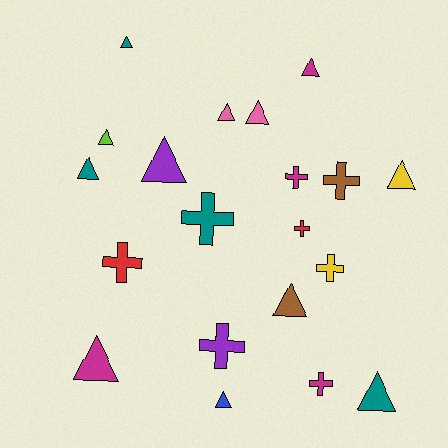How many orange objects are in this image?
There are no orange objects.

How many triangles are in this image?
There are 12 triangles.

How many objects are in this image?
There are 20 objects.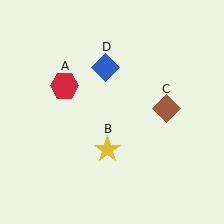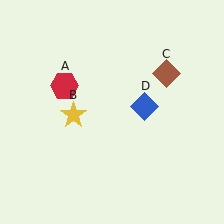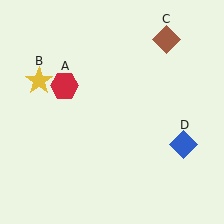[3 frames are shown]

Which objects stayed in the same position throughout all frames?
Red hexagon (object A) remained stationary.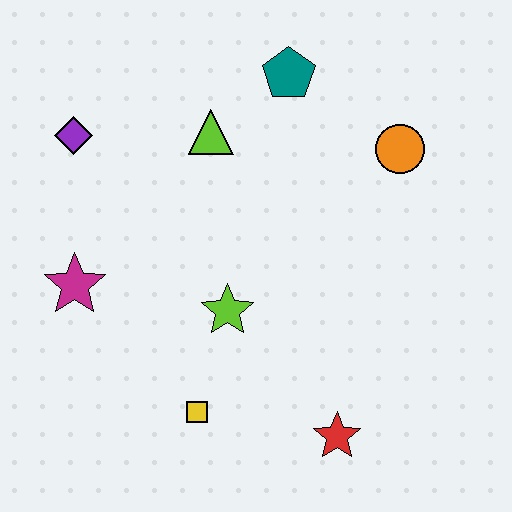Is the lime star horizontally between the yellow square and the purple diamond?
No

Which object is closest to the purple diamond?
The lime triangle is closest to the purple diamond.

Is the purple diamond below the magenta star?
No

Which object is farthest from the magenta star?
The orange circle is farthest from the magenta star.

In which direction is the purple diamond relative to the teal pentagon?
The purple diamond is to the left of the teal pentagon.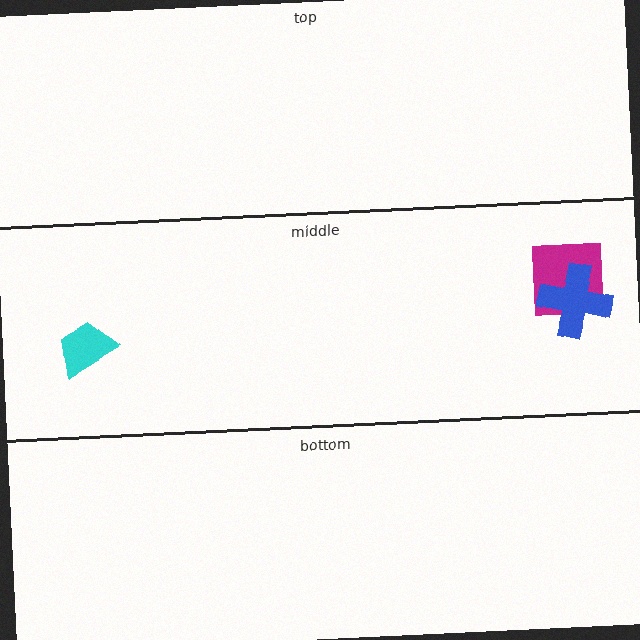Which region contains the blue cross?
The middle region.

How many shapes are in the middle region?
3.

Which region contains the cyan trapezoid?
The middle region.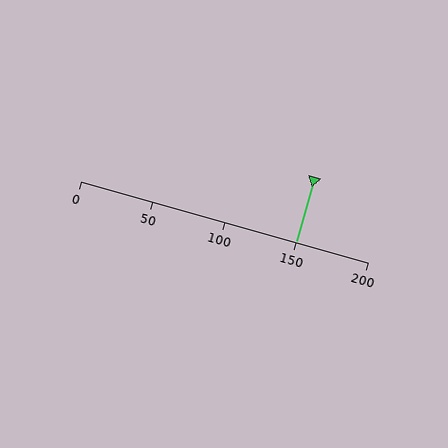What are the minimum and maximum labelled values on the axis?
The axis runs from 0 to 200.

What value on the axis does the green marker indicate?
The marker indicates approximately 150.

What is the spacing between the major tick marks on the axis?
The major ticks are spaced 50 apart.